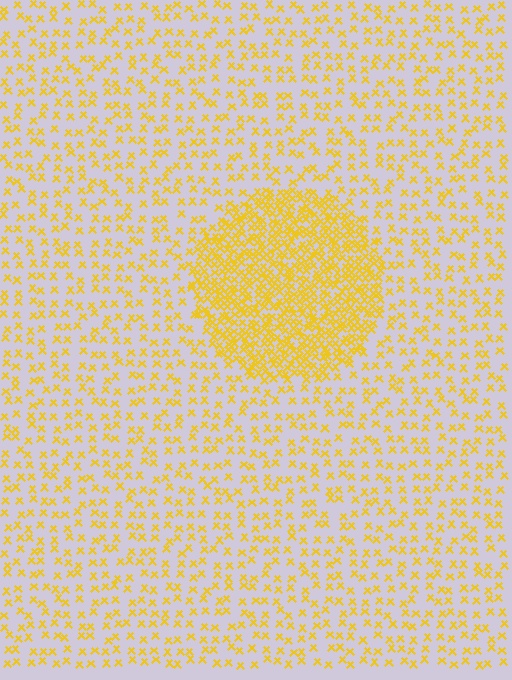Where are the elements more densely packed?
The elements are more densely packed inside the circle boundary.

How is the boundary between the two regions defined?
The boundary is defined by a change in element density (approximately 2.9x ratio). All elements are the same color, size, and shape.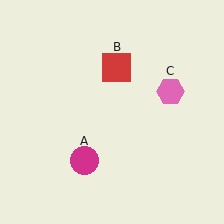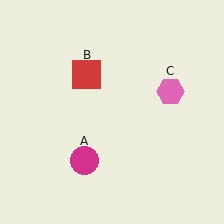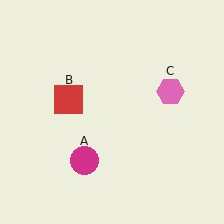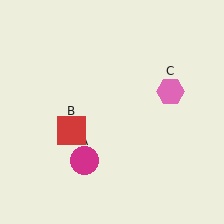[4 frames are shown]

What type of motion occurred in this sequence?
The red square (object B) rotated counterclockwise around the center of the scene.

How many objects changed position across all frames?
1 object changed position: red square (object B).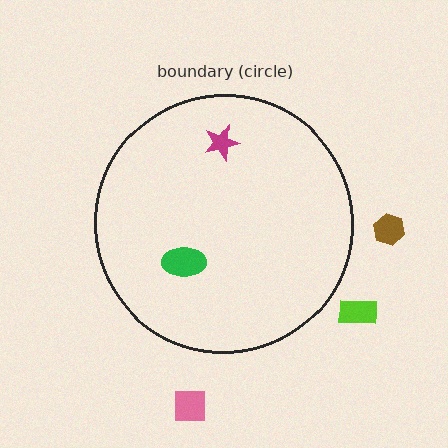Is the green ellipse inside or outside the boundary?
Inside.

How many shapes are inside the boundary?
2 inside, 3 outside.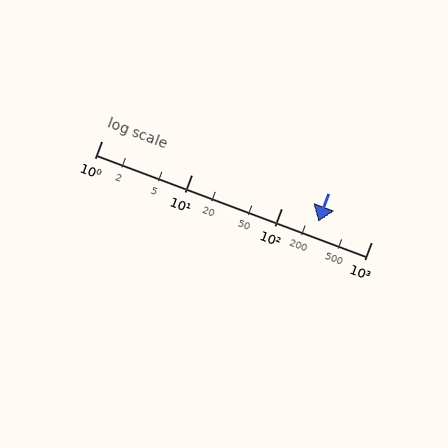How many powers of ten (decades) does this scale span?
The scale spans 3 decades, from 1 to 1000.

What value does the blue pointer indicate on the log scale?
The pointer indicates approximately 260.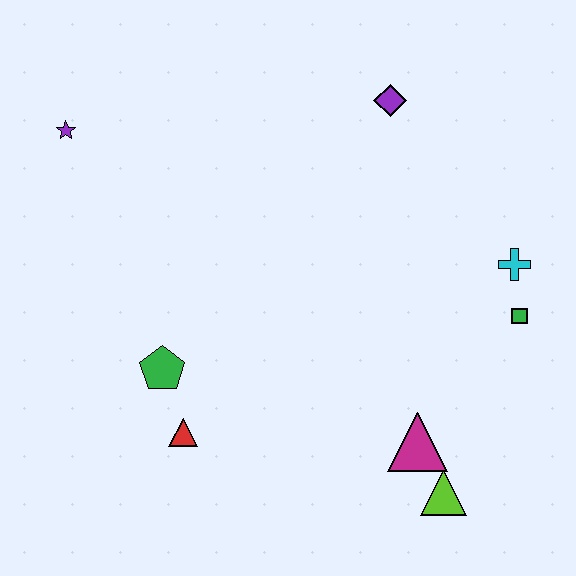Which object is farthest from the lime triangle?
The purple star is farthest from the lime triangle.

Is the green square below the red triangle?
No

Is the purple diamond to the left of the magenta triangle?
Yes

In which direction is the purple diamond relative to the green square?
The purple diamond is above the green square.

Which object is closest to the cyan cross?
The green square is closest to the cyan cross.